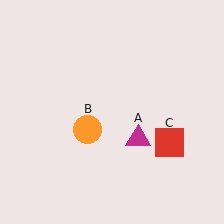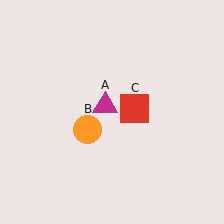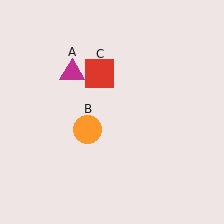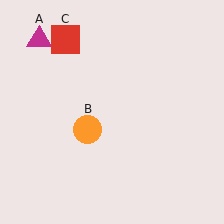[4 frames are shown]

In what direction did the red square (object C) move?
The red square (object C) moved up and to the left.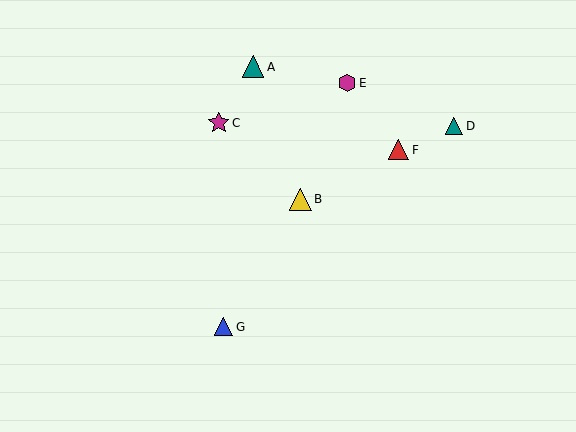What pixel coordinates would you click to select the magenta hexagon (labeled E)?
Click at (347, 83) to select the magenta hexagon E.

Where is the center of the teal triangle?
The center of the teal triangle is at (253, 67).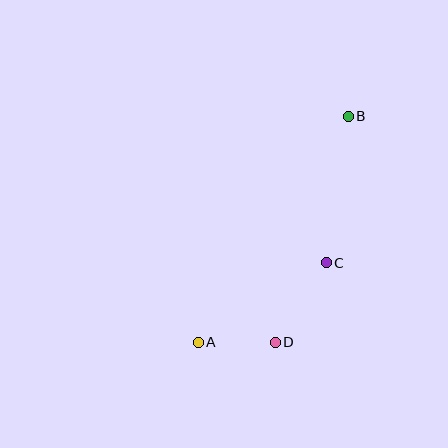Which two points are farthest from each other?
Points A and B are farthest from each other.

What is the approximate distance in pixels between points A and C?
The distance between A and C is approximately 151 pixels.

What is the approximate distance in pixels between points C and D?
The distance between C and D is approximately 95 pixels.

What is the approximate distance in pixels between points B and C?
The distance between B and C is approximately 148 pixels.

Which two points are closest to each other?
Points A and D are closest to each other.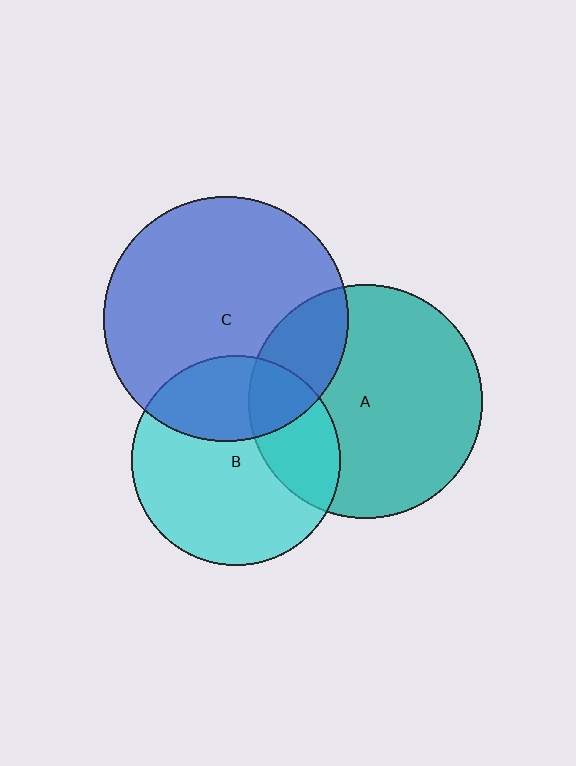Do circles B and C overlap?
Yes.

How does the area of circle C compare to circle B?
Approximately 1.4 times.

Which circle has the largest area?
Circle C (blue).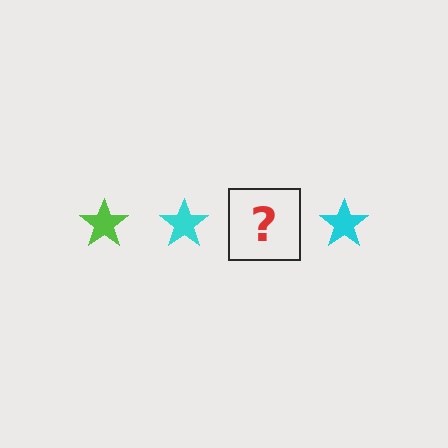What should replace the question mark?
The question mark should be replaced with a lime star.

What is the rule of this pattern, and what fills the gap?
The rule is that the pattern cycles through lime, cyan stars. The gap should be filled with a lime star.